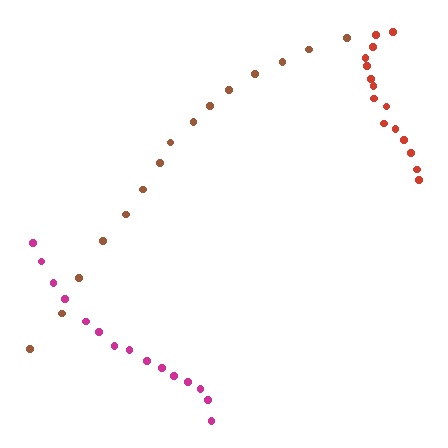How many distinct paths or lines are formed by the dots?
There are 3 distinct paths.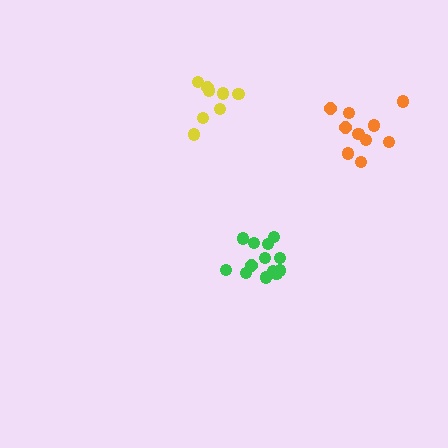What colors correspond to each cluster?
The clusters are colored: green, yellow, orange.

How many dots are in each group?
Group 1: 14 dots, Group 2: 8 dots, Group 3: 10 dots (32 total).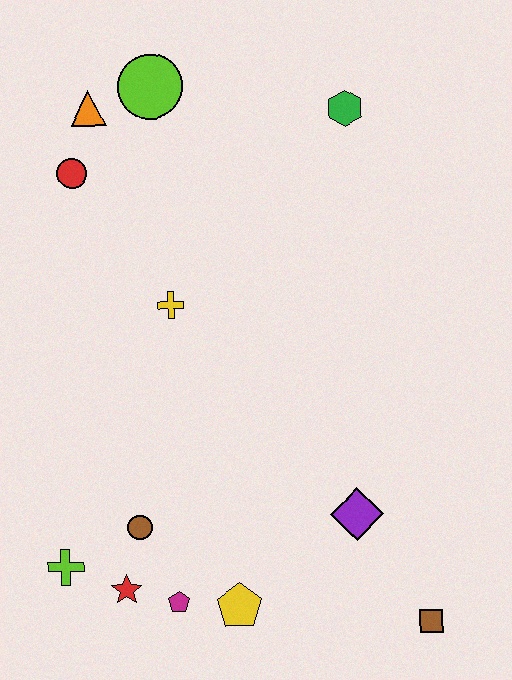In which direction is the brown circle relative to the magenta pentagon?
The brown circle is above the magenta pentagon.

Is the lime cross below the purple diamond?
Yes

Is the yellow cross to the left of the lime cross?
No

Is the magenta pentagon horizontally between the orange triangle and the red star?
No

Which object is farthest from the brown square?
The orange triangle is farthest from the brown square.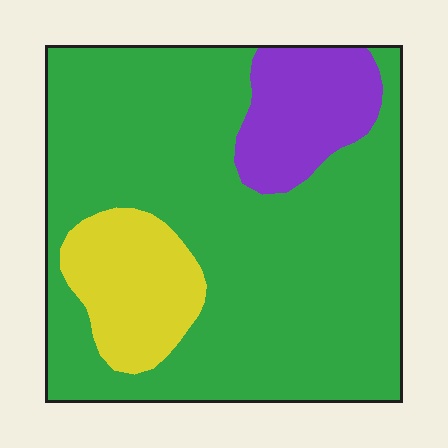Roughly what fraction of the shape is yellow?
Yellow covers about 15% of the shape.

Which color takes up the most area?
Green, at roughly 75%.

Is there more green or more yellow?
Green.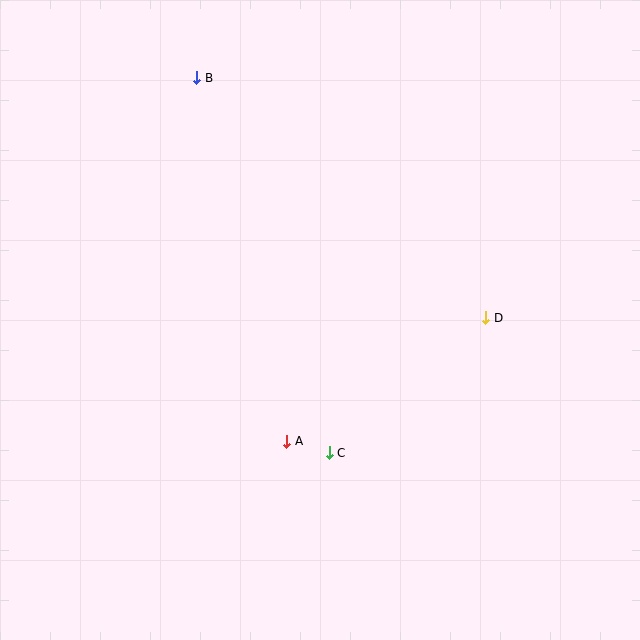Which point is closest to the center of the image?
Point A at (287, 441) is closest to the center.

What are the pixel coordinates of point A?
Point A is at (287, 441).